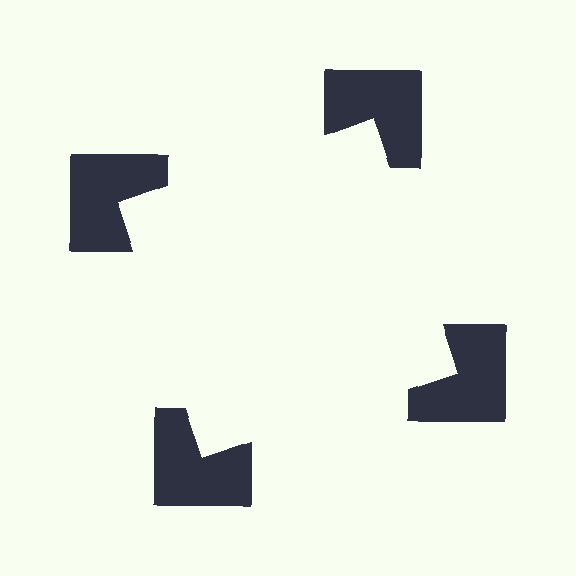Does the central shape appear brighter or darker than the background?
It typically appears slightly brighter than the background, even though no actual brightness change is drawn.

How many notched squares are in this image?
There are 4 — one at each vertex of the illusory square.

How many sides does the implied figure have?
4 sides.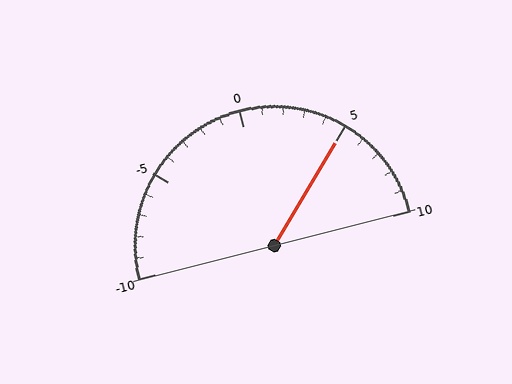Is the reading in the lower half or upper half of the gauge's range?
The reading is in the upper half of the range (-10 to 10).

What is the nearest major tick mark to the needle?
The nearest major tick mark is 5.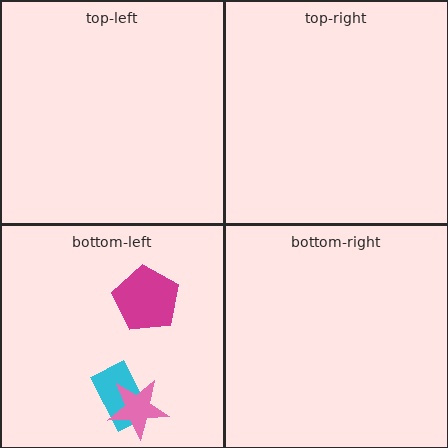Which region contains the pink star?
The bottom-left region.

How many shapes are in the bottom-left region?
3.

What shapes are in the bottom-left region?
The cyan rectangle, the magenta pentagon, the pink star.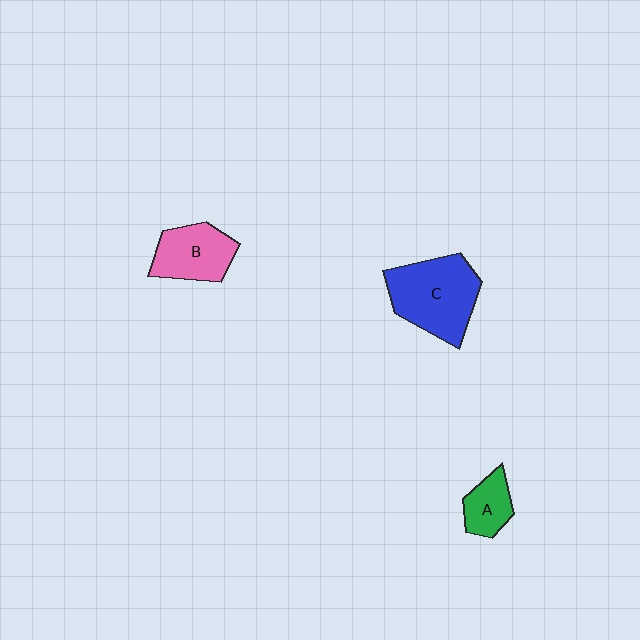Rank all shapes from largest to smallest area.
From largest to smallest: C (blue), B (pink), A (green).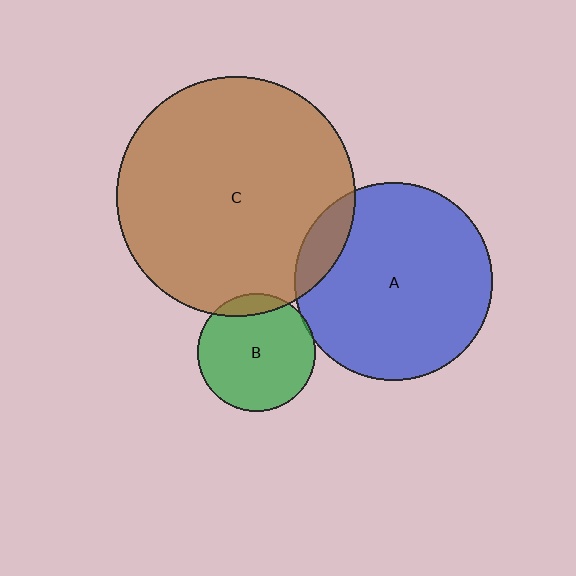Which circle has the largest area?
Circle C (brown).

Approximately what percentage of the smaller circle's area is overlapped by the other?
Approximately 10%.